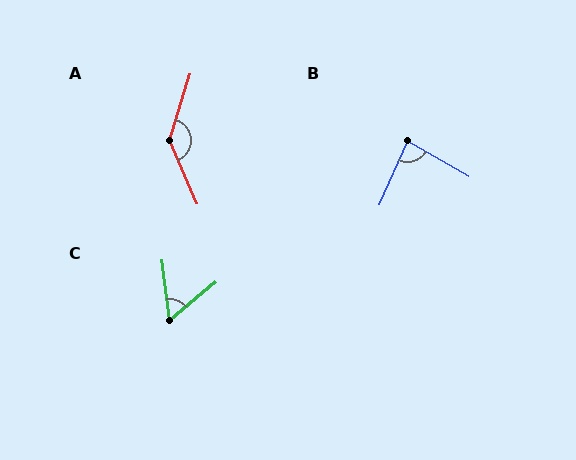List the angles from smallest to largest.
C (57°), B (84°), A (140°).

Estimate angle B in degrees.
Approximately 84 degrees.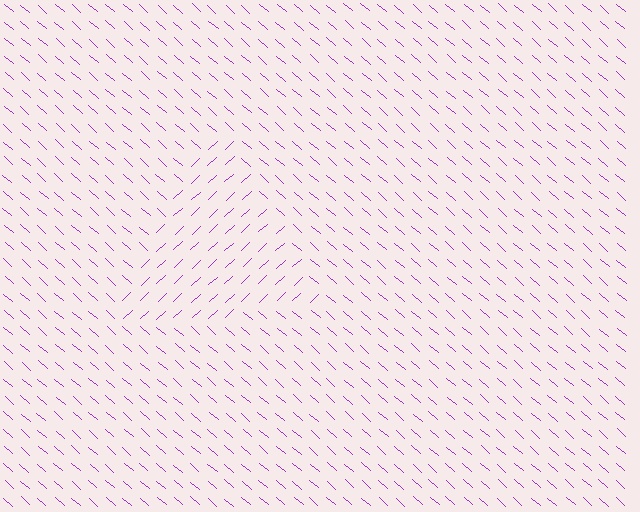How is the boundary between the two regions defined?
The boundary is defined purely by a change in line orientation (approximately 82 degrees difference). All lines are the same color and thickness.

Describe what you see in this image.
The image is filled with small purple line segments. A triangle region in the image has lines oriented differently from the surrounding lines, creating a visible texture boundary.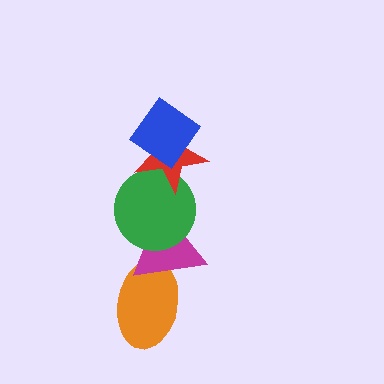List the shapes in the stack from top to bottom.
From top to bottom: the blue diamond, the red star, the green circle, the magenta triangle, the orange ellipse.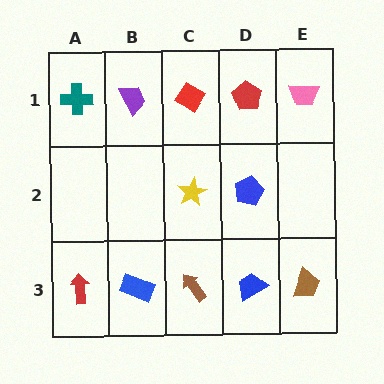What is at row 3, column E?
A brown trapezoid.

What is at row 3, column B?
A blue rectangle.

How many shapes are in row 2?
2 shapes.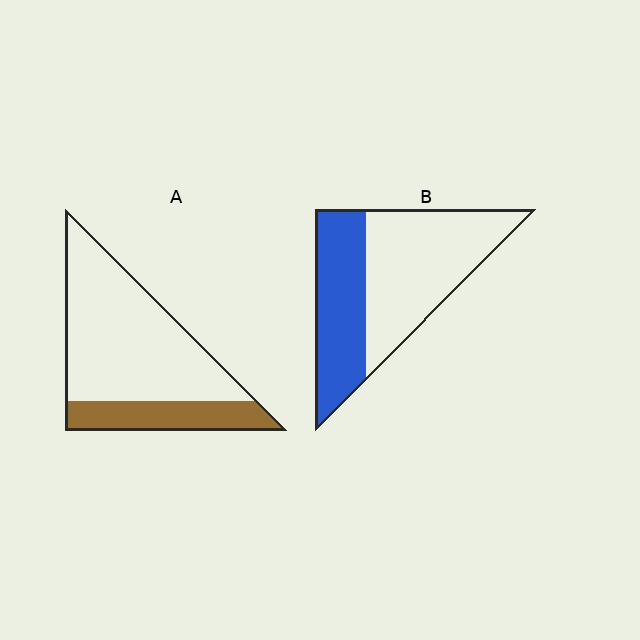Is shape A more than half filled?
No.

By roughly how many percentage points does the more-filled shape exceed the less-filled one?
By roughly 15 percentage points (B over A).